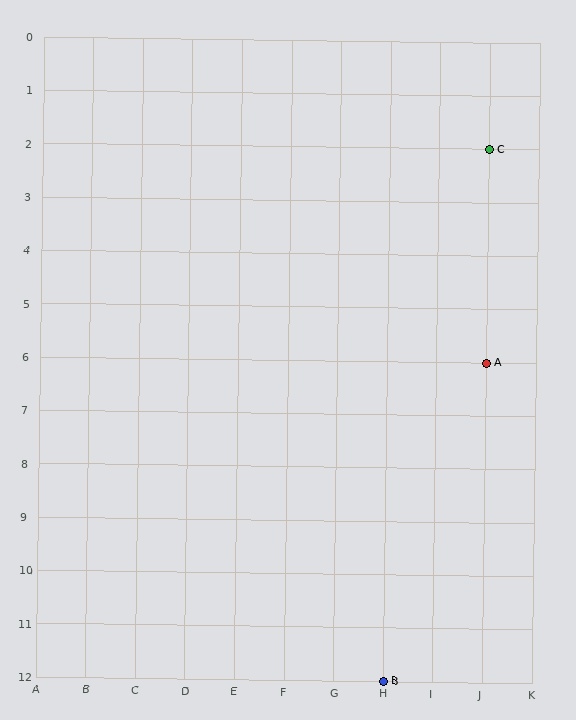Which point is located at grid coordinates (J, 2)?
Point C is at (J, 2).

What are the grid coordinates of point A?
Point A is at grid coordinates (J, 6).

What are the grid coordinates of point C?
Point C is at grid coordinates (J, 2).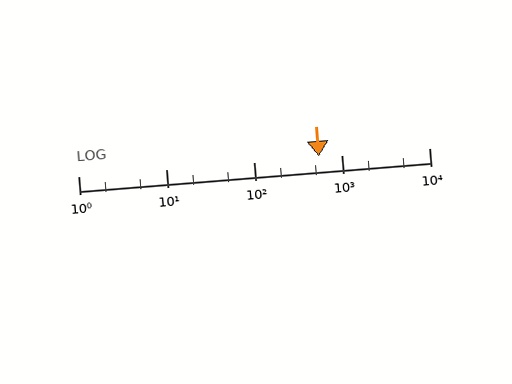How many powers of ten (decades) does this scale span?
The scale spans 4 decades, from 1 to 10000.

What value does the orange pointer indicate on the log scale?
The pointer indicates approximately 560.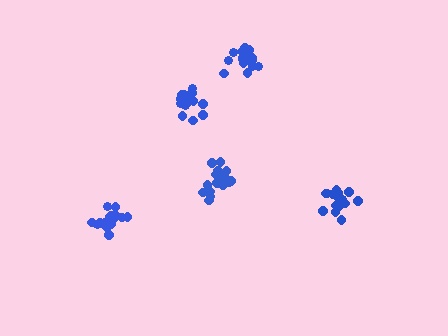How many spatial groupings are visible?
There are 5 spatial groupings.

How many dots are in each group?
Group 1: 18 dots, Group 2: 17 dots, Group 3: 18 dots, Group 4: 19 dots, Group 5: 15 dots (87 total).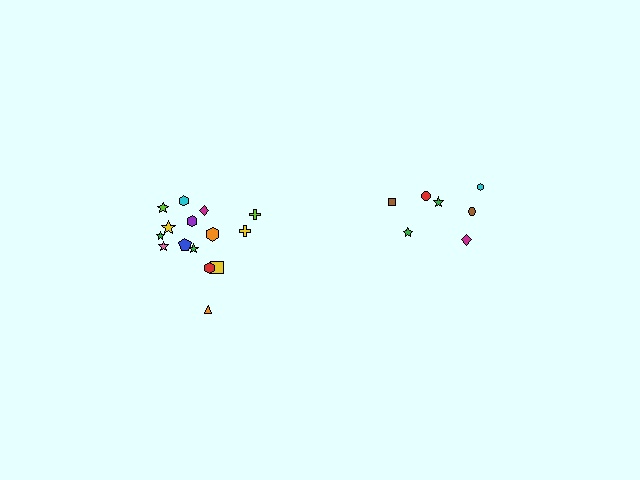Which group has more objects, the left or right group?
The left group.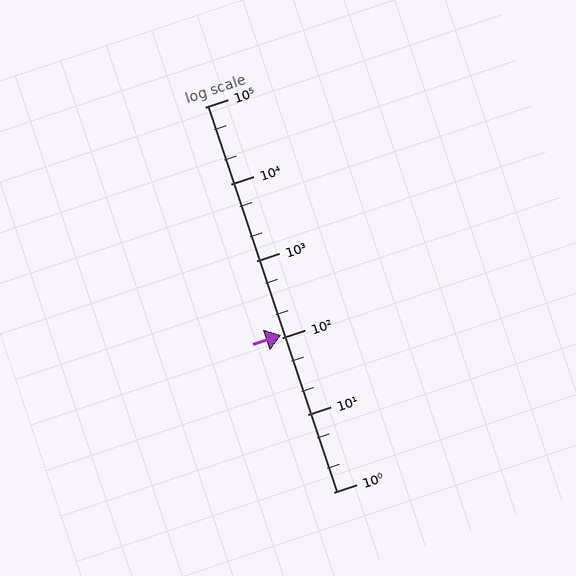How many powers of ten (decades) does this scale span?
The scale spans 5 decades, from 1 to 100000.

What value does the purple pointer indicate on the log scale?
The pointer indicates approximately 110.